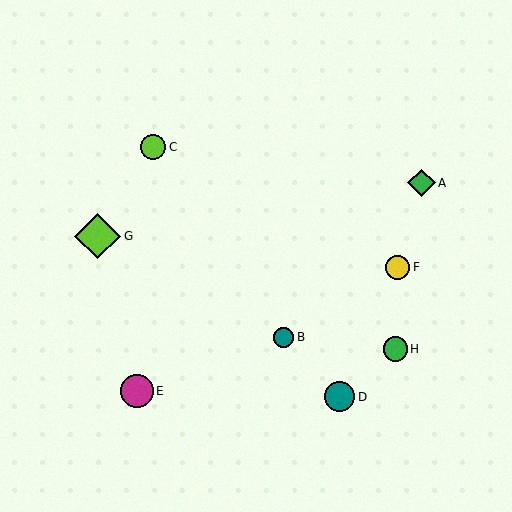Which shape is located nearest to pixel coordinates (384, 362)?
The green circle (labeled H) at (395, 349) is nearest to that location.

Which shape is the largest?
The lime diamond (labeled G) is the largest.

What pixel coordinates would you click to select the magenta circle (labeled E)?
Click at (137, 391) to select the magenta circle E.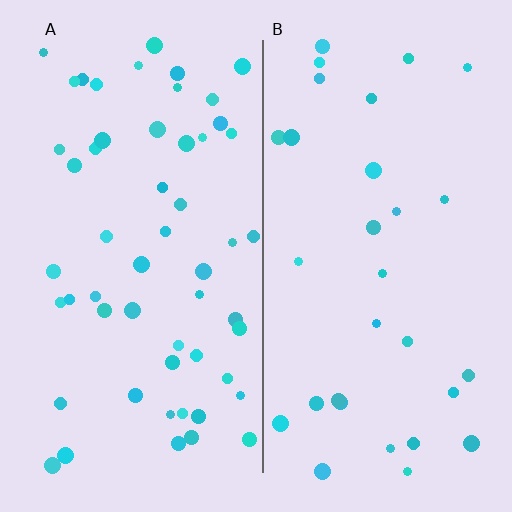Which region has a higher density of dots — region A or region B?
A (the left).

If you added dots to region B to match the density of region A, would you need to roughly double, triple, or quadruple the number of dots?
Approximately double.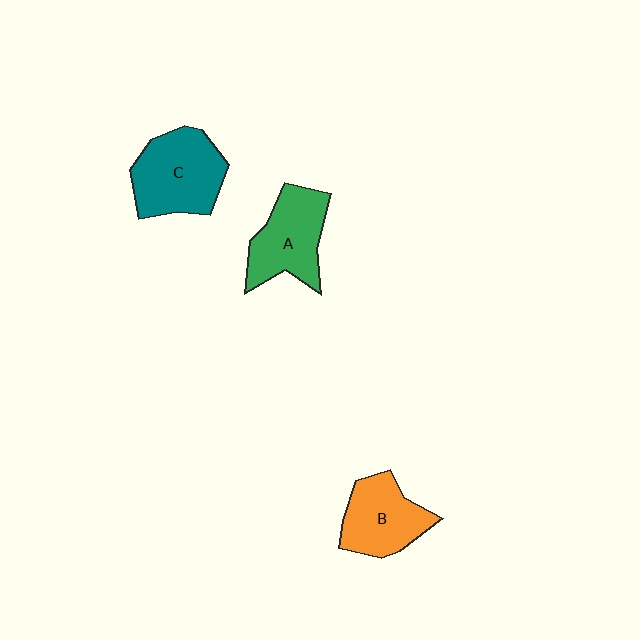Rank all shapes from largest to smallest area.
From largest to smallest: C (teal), A (green), B (orange).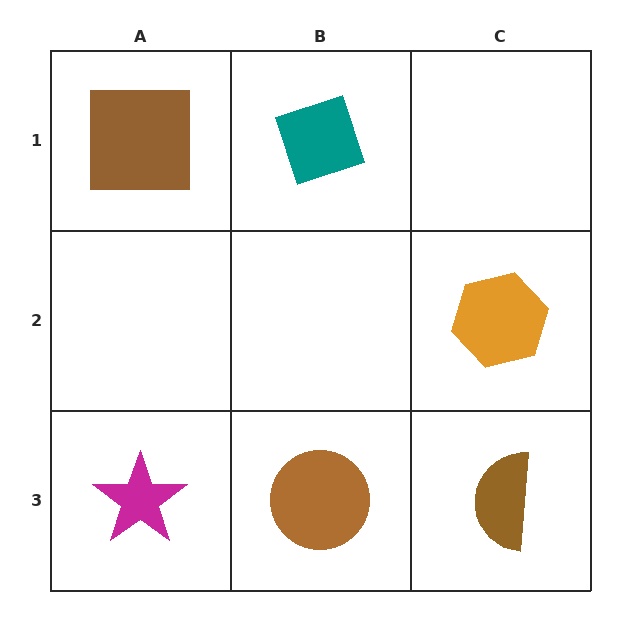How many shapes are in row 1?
2 shapes.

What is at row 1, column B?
A teal diamond.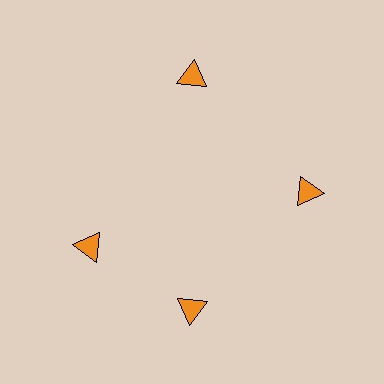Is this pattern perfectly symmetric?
No. The 4 orange triangles are arranged in a ring, but one element near the 9 o'clock position is rotated out of alignment along the ring, breaking the 4-fold rotational symmetry.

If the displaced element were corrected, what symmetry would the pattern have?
It would have 4-fold rotational symmetry — the pattern would map onto itself every 90 degrees.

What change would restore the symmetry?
The symmetry would be restored by rotating it back into even spacing with its neighbors so that all 4 triangles sit at equal angles and equal distance from the center.